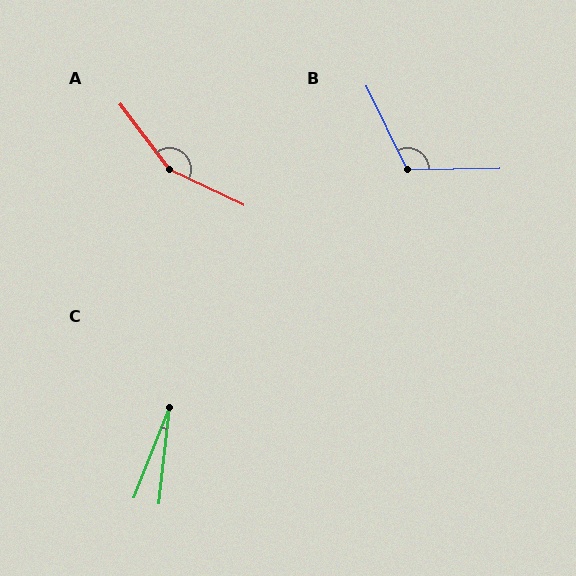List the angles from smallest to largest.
C (15°), B (115°), A (152°).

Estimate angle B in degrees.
Approximately 115 degrees.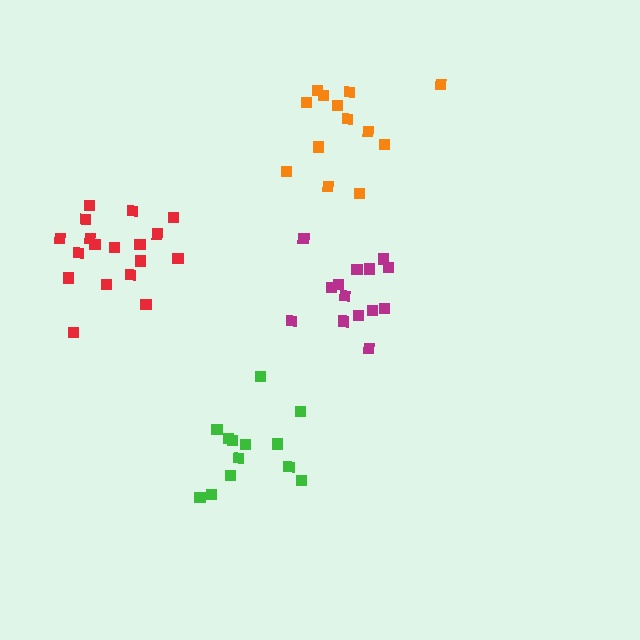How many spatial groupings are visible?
There are 4 spatial groupings.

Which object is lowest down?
The green cluster is bottommost.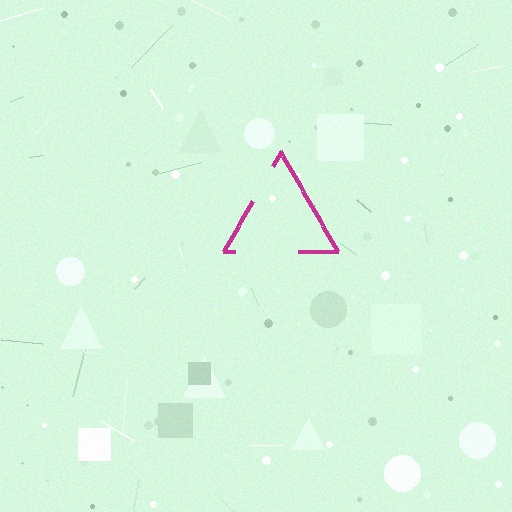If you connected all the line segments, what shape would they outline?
They would outline a triangle.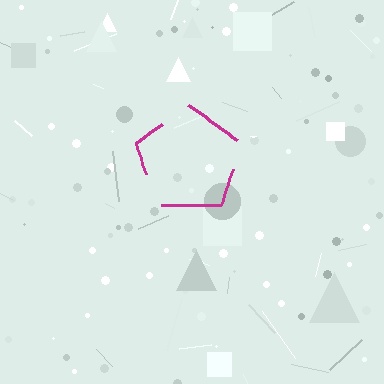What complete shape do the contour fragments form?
The contour fragments form a pentagon.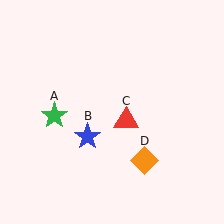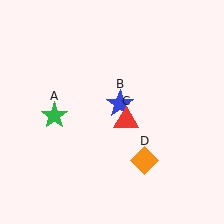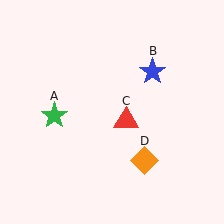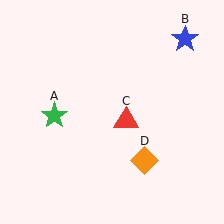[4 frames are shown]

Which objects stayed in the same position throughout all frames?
Green star (object A) and red triangle (object C) and orange diamond (object D) remained stationary.